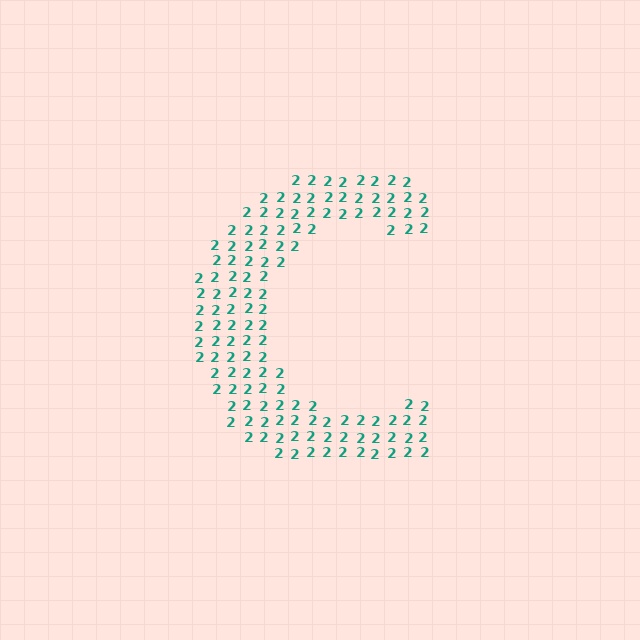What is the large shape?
The large shape is the letter C.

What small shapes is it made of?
It is made of small digit 2's.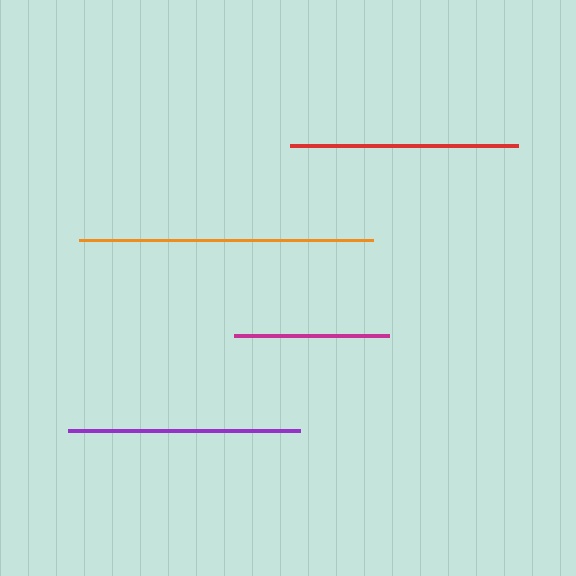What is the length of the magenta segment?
The magenta segment is approximately 155 pixels long.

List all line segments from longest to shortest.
From longest to shortest: orange, purple, red, magenta.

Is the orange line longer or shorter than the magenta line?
The orange line is longer than the magenta line.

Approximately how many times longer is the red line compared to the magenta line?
The red line is approximately 1.5 times the length of the magenta line.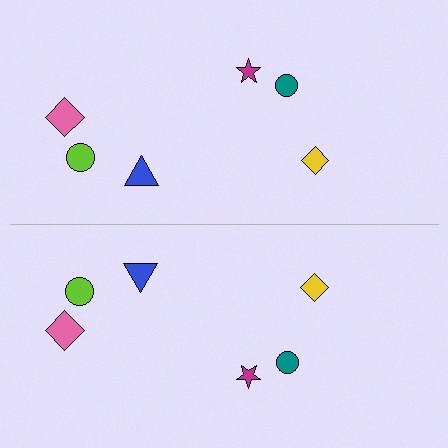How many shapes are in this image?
There are 12 shapes in this image.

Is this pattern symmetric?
Yes, this pattern has bilateral (reflection) symmetry.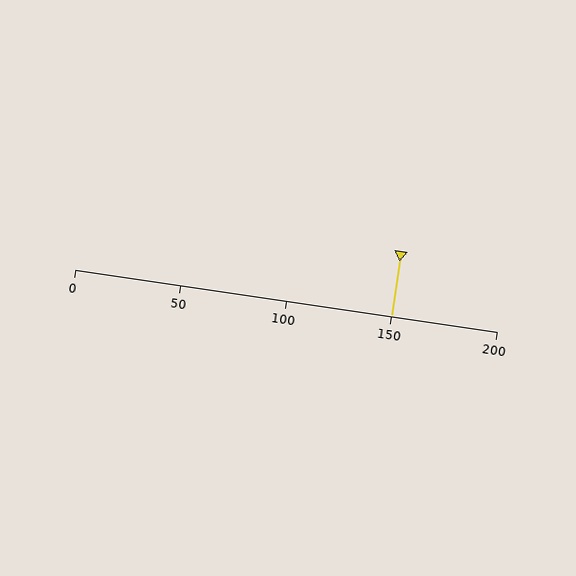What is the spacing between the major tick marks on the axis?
The major ticks are spaced 50 apart.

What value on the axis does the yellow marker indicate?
The marker indicates approximately 150.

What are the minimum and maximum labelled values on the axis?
The axis runs from 0 to 200.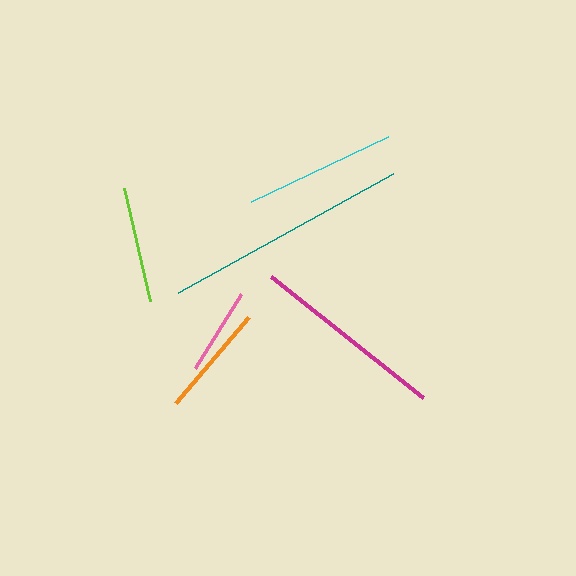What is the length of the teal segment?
The teal segment is approximately 246 pixels long.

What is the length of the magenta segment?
The magenta segment is approximately 194 pixels long.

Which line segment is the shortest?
The pink line is the shortest at approximately 87 pixels.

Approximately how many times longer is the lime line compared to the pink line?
The lime line is approximately 1.3 times the length of the pink line.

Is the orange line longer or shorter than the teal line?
The teal line is longer than the orange line.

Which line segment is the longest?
The teal line is the longest at approximately 246 pixels.